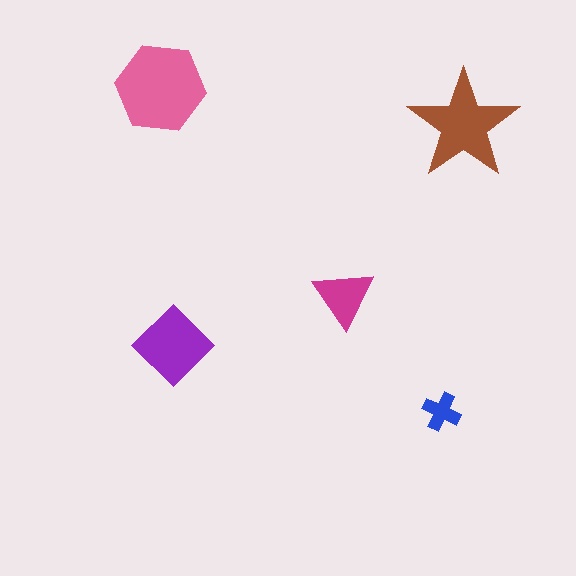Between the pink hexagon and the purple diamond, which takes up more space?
The pink hexagon.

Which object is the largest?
The pink hexagon.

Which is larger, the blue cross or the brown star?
The brown star.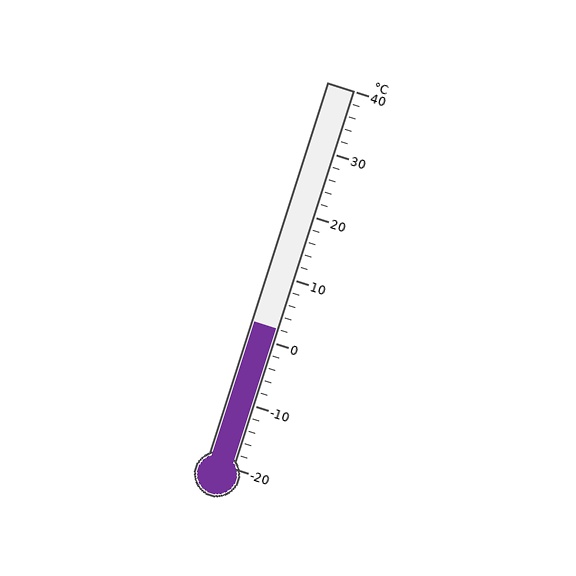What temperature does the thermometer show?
The thermometer shows approximately 2°C.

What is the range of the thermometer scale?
The thermometer scale ranges from -20°C to 40°C.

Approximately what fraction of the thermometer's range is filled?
The thermometer is filled to approximately 35% of its range.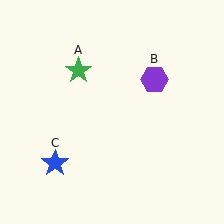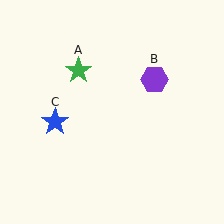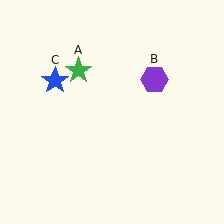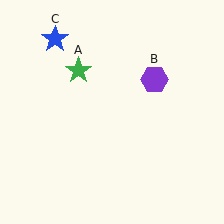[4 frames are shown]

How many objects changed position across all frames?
1 object changed position: blue star (object C).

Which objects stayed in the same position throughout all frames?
Green star (object A) and purple hexagon (object B) remained stationary.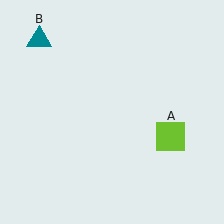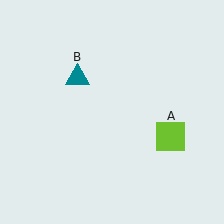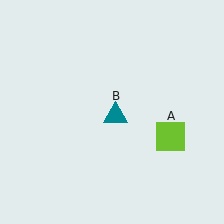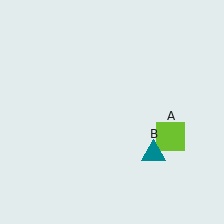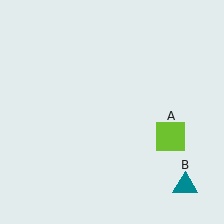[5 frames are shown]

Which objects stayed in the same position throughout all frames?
Lime square (object A) remained stationary.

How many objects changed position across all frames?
1 object changed position: teal triangle (object B).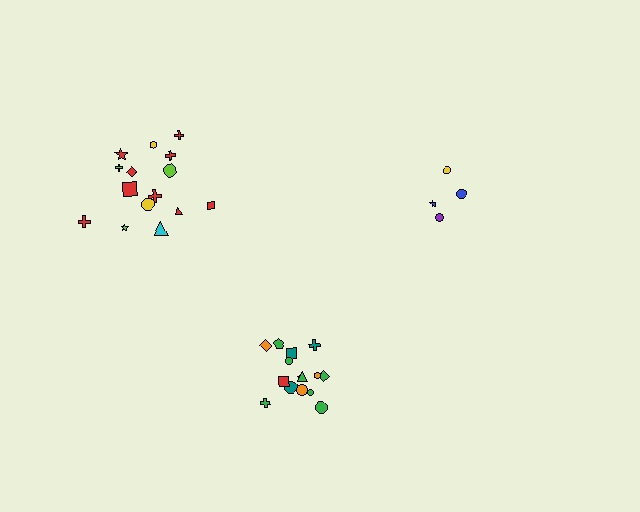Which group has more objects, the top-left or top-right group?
The top-left group.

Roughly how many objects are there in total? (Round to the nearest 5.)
Roughly 35 objects in total.